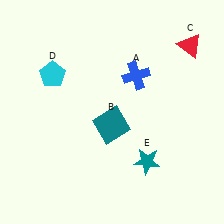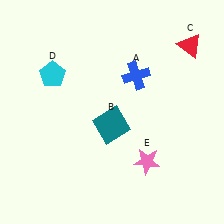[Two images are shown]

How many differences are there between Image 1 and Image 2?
There is 1 difference between the two images.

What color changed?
The star (E) changed from teal in Image 1 to pink in Image 2.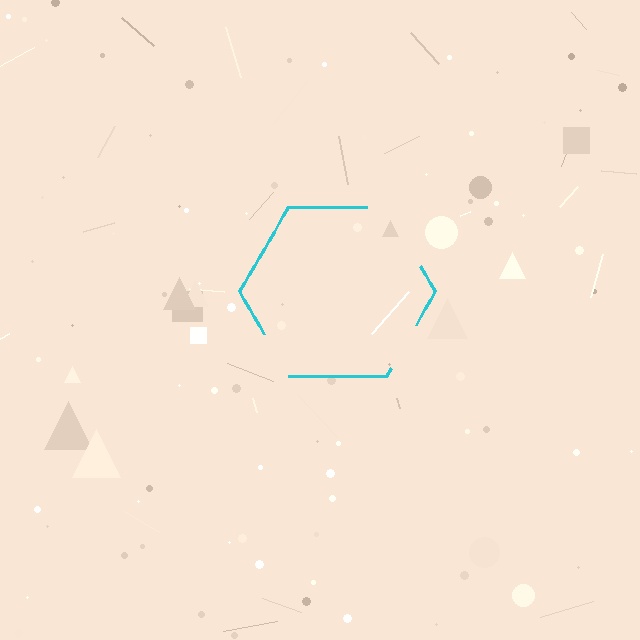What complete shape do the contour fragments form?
The contour fragments form a hexagon.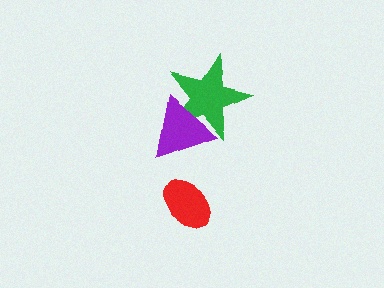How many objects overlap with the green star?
1 object overlaps with the green star.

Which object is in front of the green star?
The purple triangle is in front of the green star.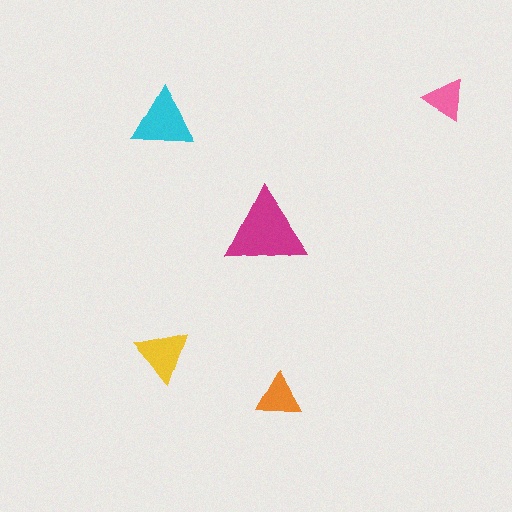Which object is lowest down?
The orange triangle is bottommost.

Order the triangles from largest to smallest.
the magenta one, the cyan one, the yellow one, the orange one, the pink one.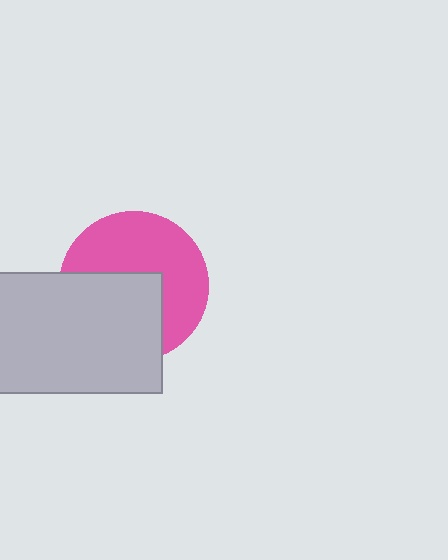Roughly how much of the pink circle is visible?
About half of it is visible (roughly 54%).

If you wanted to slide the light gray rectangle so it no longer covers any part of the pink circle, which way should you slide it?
Slide it toward the lower-left — that is the most direct way to separate the two shapes.